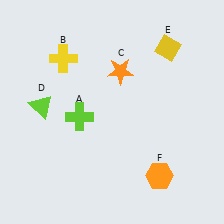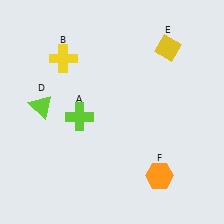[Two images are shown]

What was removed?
The orange star (C) was removed in Image 2.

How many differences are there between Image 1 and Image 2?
There is 1 difference between the two images.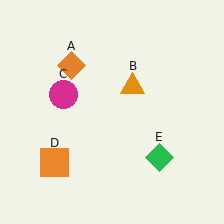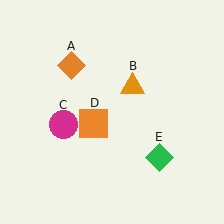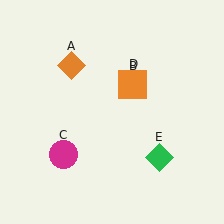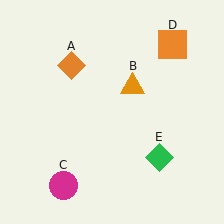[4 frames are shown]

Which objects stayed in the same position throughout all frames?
Orange diamond (object A) and orange triangle (object B) and green diamond (object E) remained stationary.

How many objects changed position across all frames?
2 objects changed position: magenta circle (object C), orange square (object D).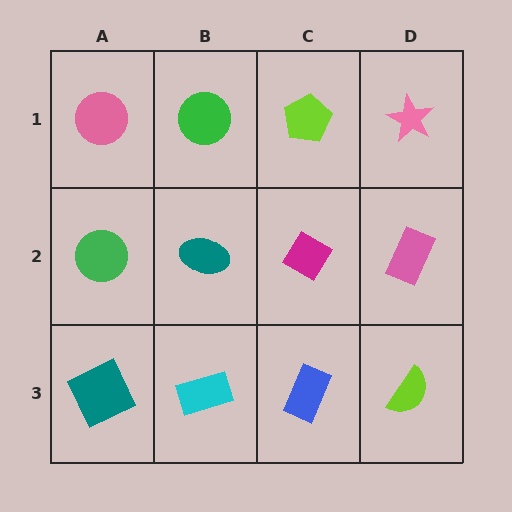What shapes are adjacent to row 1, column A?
A green circle (row 2, column A), a green circle (row 1, column B).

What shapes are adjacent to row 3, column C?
A magenta diamond (row 2, column C), a cyan rectangle (row 3, column B), a lime semicircle (row 3, column D).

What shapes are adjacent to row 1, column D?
A pink rectangle (row 2, column D), a lime pentagon (row 1, column C).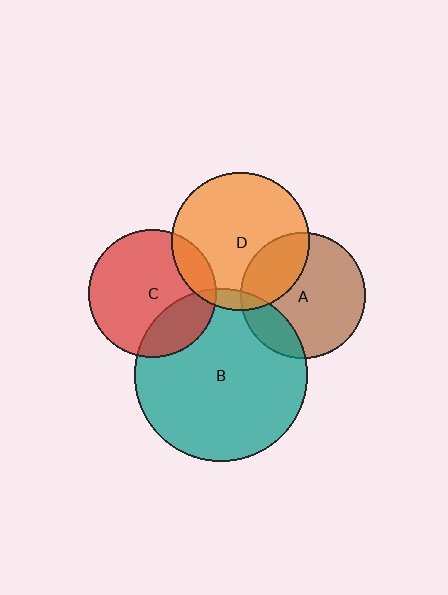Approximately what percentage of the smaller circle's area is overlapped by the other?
Approximately 25%.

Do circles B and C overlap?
Yes.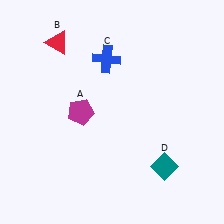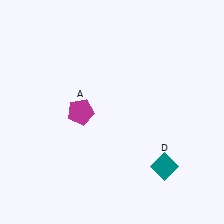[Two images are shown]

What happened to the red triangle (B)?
The red triangle (B) was removed in Image 2. It was in the top-left area of Image 1.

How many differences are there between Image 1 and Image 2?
There are 2 differences between the two images.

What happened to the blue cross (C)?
The blue cross (C) was removed in Image 2. It was in the top-left area of Image 1.